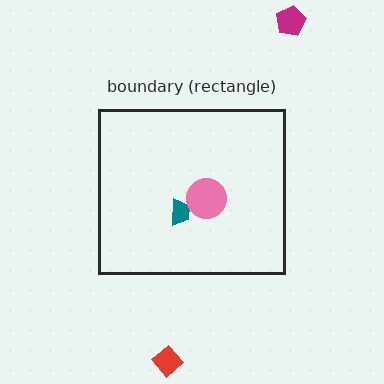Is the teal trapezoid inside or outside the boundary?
Inside.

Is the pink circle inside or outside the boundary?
Inside.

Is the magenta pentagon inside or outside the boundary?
Outside.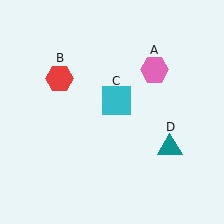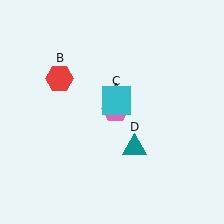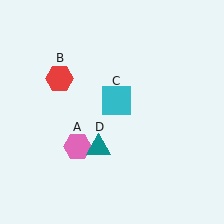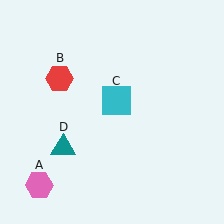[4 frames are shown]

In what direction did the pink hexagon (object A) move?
The pink hexagon (object A) moved down and to the left.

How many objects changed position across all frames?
2 objects changed position: pink hexagon (object A), teal triangle (object D).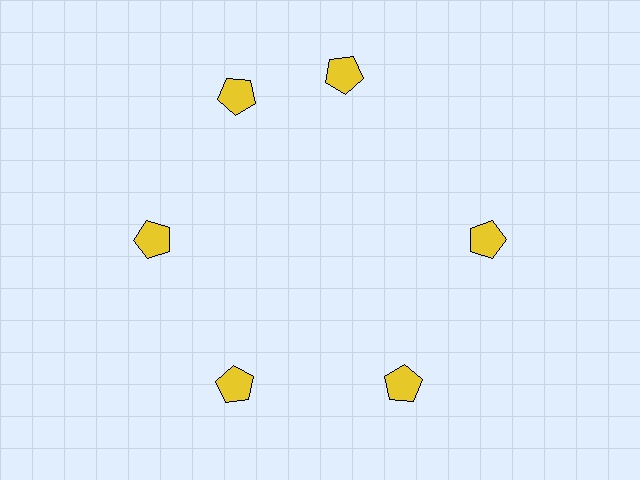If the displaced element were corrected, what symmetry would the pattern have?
It would have 6-fold rotational symmetry — the pattern would map onto itself every 60 degrees.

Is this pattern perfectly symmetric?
No. The 6 yellow pentagons are arranged in a ring, but one element near the 1 o'clock position is rotated out of alignment along the ring, breaking the 6-fold rotational symmetry.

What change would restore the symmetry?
The symmetry would be restored by rotating it back into even spacing with its neighbors so that all 6 pentagons sit at equal angles and equal distance from the center.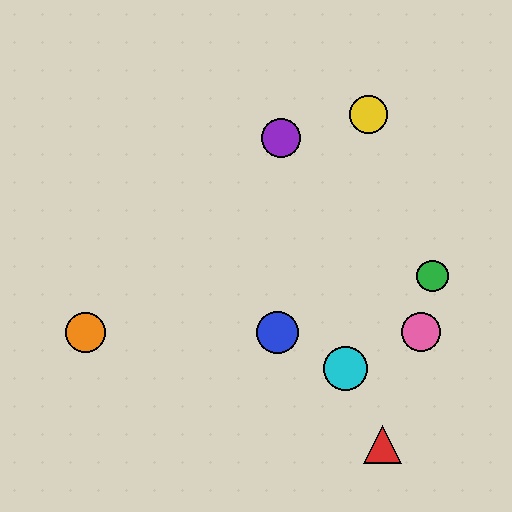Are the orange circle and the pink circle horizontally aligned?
Yes, both are at y≈332.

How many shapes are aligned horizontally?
3 shapes (the blue circle, the orange circle, the pink circle) are aligned horizontally.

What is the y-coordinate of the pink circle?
The pink circle is at y≈332.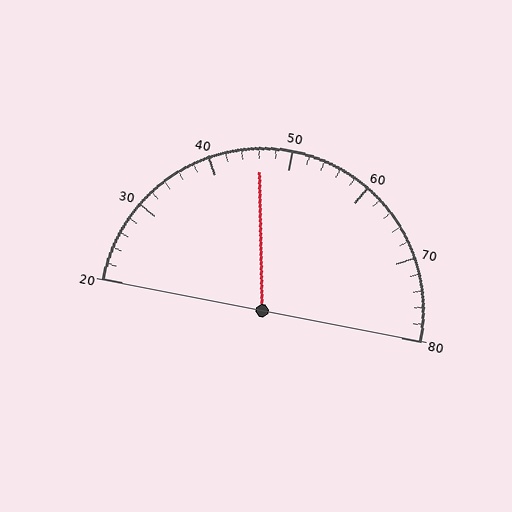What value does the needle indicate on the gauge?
The needle indicates approximately 46.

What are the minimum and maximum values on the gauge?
The gauge ranges from 20 to 80.